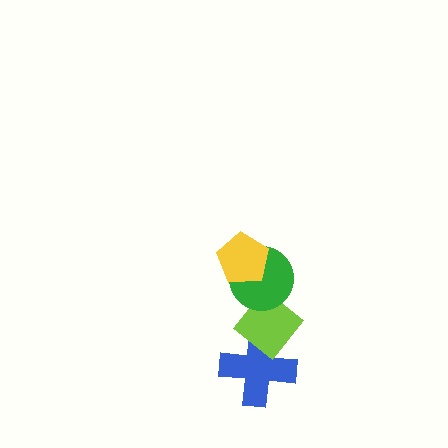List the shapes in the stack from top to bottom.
From top to bottom: the yellow pentagon, the green circle, the lime diamond, the blue cross.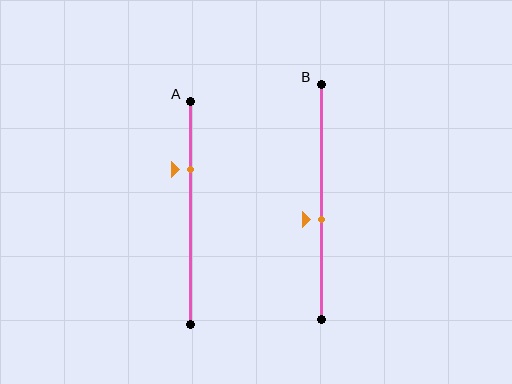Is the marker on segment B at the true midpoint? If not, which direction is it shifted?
No, the marker on segment B is shifted downward by about 7% of the segment length.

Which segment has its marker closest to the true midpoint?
Segment B has its marker closest to the true midpoint.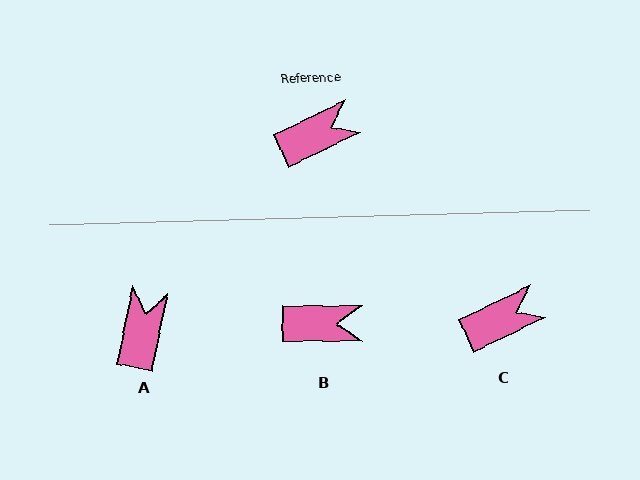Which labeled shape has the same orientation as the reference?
C.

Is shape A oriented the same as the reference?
No, it is off by about 52 degrees.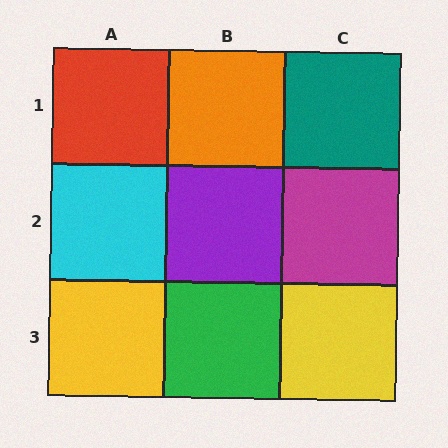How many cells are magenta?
1 cell is magenta.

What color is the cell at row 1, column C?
Teal.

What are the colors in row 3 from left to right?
Yellow, green, yellow.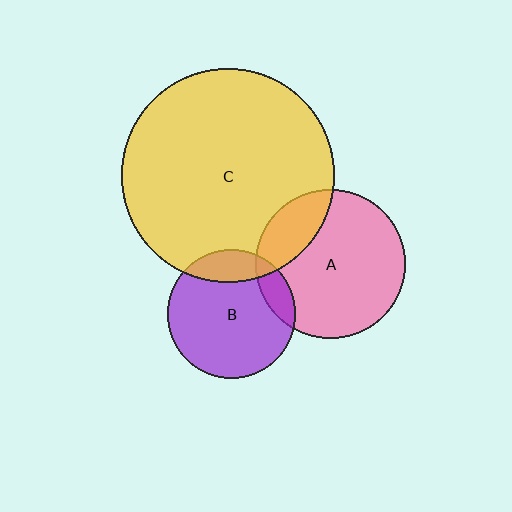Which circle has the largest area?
Circle C (yellow).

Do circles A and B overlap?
Yes.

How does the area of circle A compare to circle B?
Approximately 1.3 times.